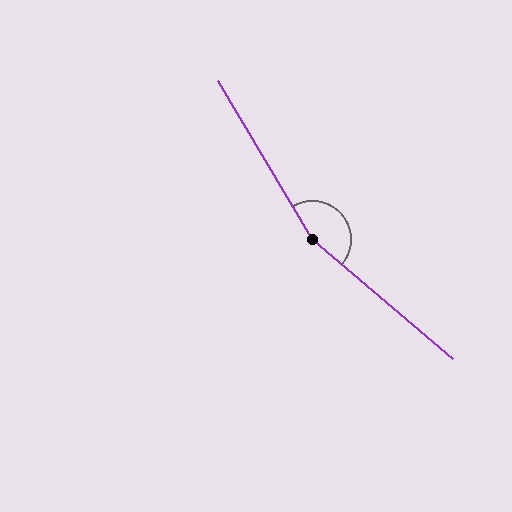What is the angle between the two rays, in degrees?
Approximately 161 degrees.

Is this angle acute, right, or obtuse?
It is obtuse.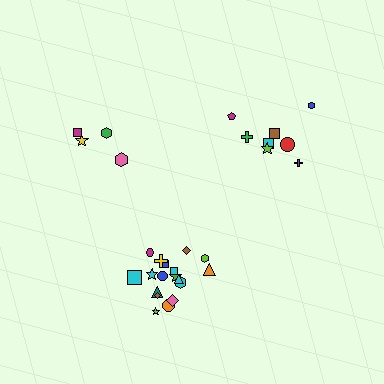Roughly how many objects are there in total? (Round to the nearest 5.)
Roughly 30 objects in total.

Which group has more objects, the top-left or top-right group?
The top-right group.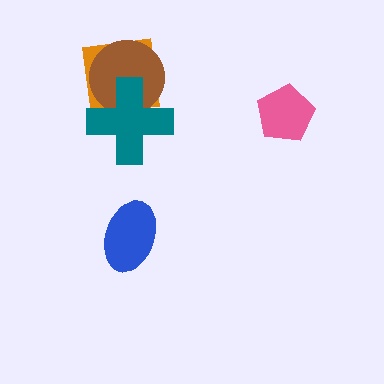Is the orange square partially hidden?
Yes, it is partially covered by another shape.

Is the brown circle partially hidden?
Yes, it is partially covered by another shape.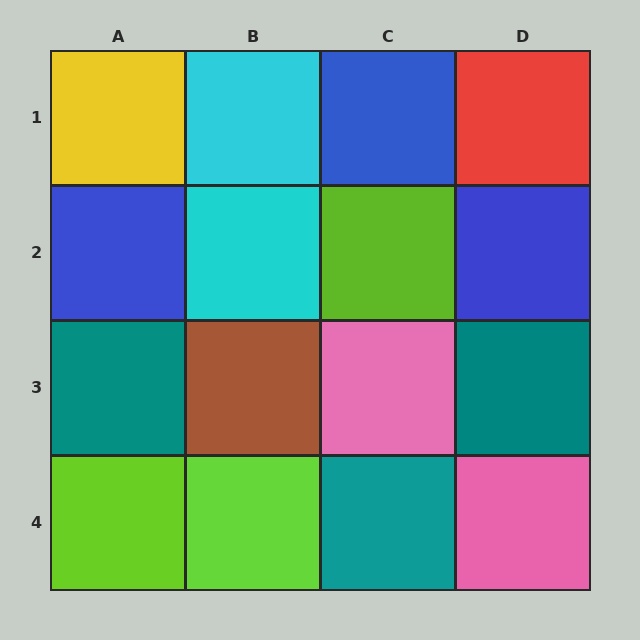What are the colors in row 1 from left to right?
Yellow, cyan, blue, red.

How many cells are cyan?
2 cells are cyan.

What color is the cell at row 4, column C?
Teal.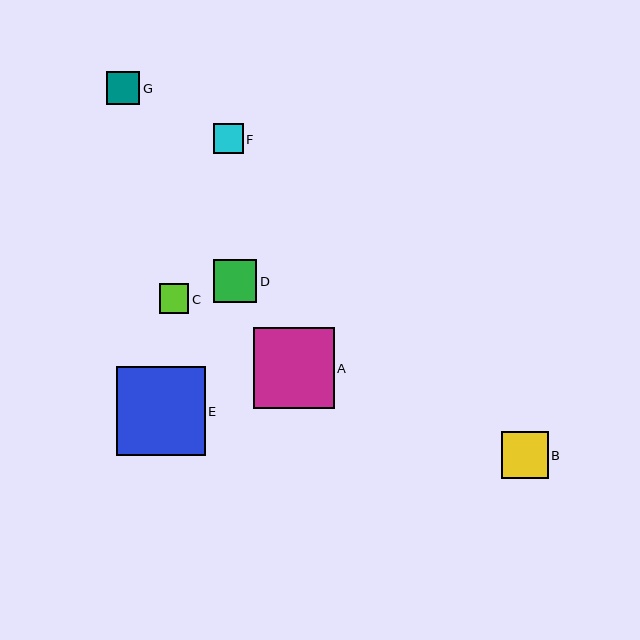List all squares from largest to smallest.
From largest to smallest: E, A, B, D, G, F, C.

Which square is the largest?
Square E is the largest with a size of approximately 89 pixels.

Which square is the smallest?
Square C is the smallest with a size of approximately 30 pixels.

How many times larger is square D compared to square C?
Square D is approximately 1.5 times the size of square C.